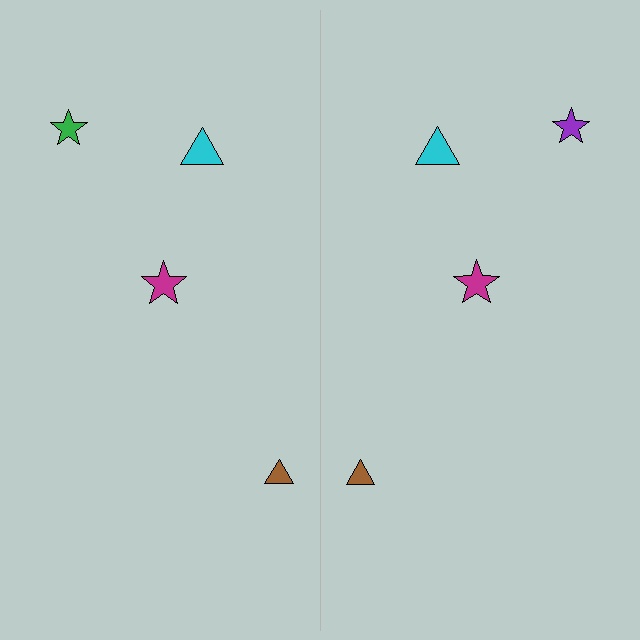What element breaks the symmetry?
The purple star on the right side breaks the symmetry — its mirror counterpart is green.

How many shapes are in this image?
There are 8 shapes in this image.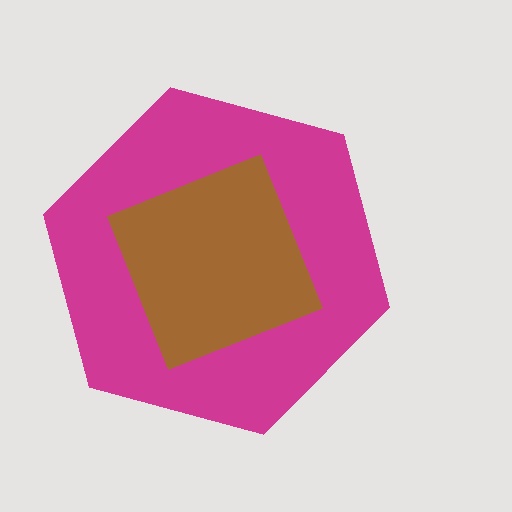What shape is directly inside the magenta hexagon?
The brown square.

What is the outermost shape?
The magenta hexagon.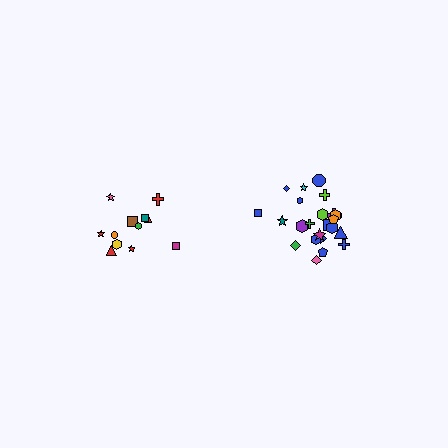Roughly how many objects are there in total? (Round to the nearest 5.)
Roughly 35 objects in total.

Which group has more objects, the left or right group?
The right group.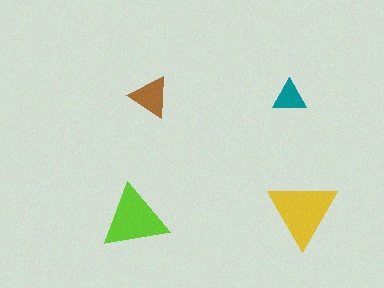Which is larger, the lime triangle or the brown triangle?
The lime one.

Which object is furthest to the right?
The yellow triangle is rightmost.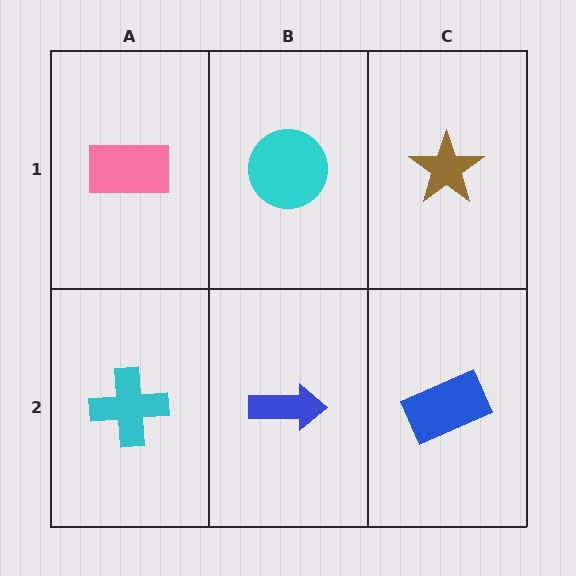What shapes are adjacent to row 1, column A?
A cyan cross (row 2, column A), a cyan circle (row 1, column B).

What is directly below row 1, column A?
A cyan cross.